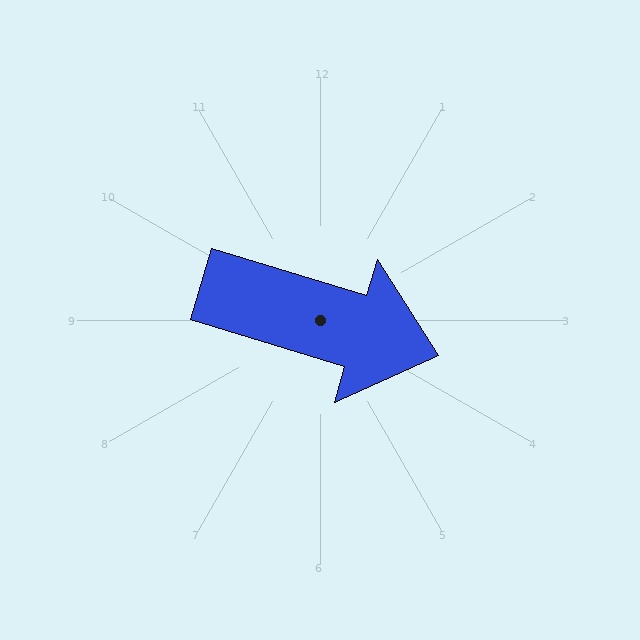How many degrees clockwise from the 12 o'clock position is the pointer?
Approximately 107 degrees.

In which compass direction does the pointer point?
East.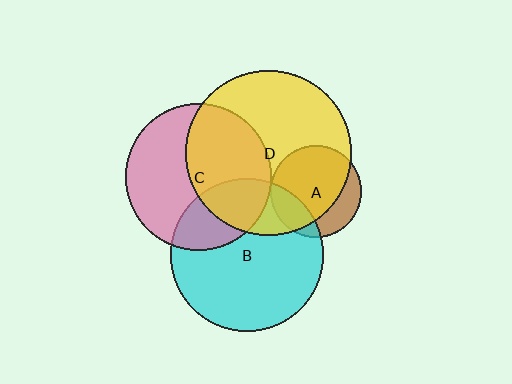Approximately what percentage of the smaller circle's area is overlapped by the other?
Approximately 25%.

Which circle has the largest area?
Circle D (yellow).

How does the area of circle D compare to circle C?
Approximately 1.3 times.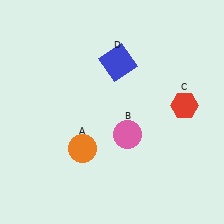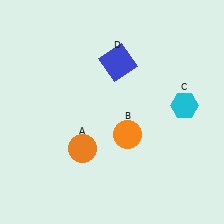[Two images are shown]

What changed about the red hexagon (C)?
In Image 1, C is red. In Image 2, it changed to cyan.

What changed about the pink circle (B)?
In Image 1, B is pink. In Image 2, it changed to orange.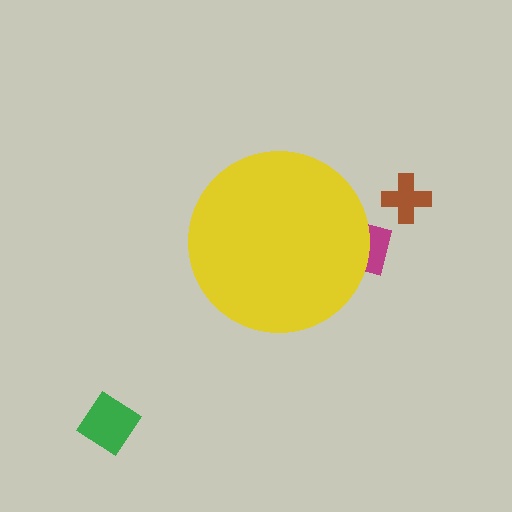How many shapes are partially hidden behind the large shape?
1 shape is partially hidden.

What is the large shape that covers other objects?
A yellow circle.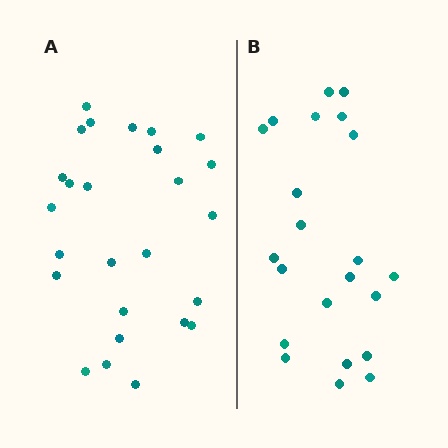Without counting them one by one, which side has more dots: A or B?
Region A (the left region) has more dots.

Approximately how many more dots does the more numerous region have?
Region A has about 4 more dots than region B.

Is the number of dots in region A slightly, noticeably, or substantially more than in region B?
Region A has only slightly more — the two regions are fairly close. The ratio is roughly 1.2 to 1.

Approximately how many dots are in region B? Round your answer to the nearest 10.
About 20 dots. (The exact count is 22, which rounds to 20.)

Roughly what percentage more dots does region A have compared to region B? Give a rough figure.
About 20% more.